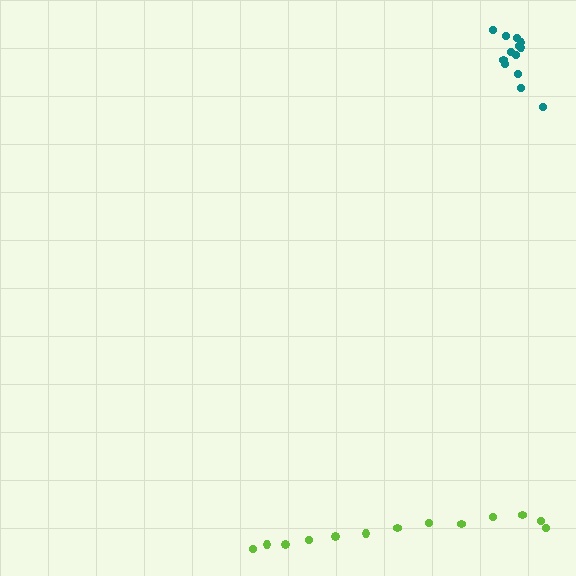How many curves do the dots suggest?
There are 2 distinct paths.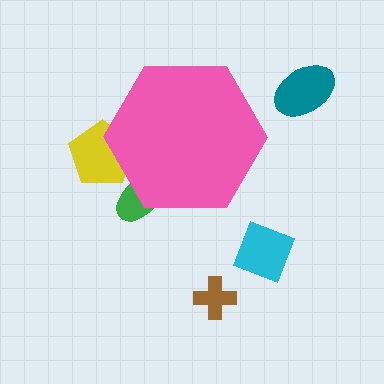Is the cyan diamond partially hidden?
No, the cyan diamond is fully visible.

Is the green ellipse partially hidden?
Yes, the green ellipse is partially hidden behind the pink hexagon.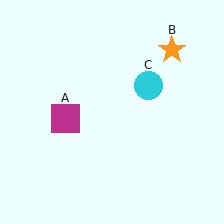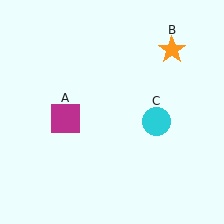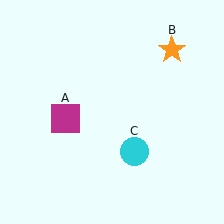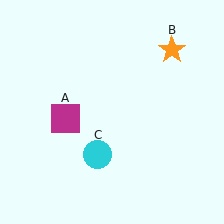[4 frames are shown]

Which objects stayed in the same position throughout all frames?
Magenta square (object A) and orange star (object B) remained stationary.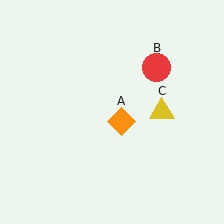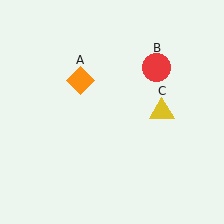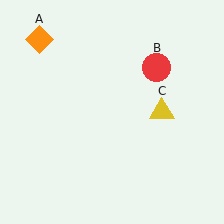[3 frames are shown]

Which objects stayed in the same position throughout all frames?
Red circle (object B) and yellow triangle (object C) remained stationary.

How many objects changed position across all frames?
1 object changed position: orange diamond (object A).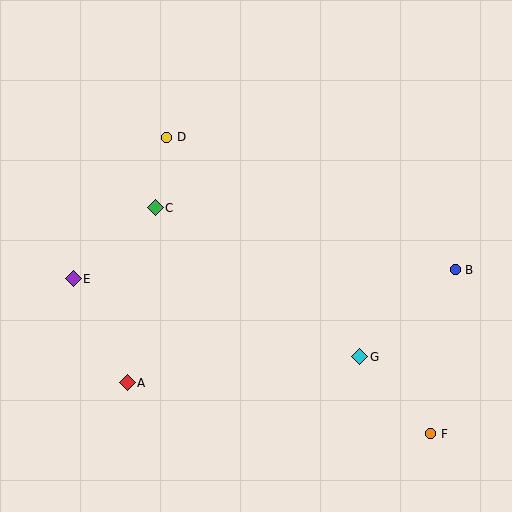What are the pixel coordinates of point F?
Point F is at (431, 434).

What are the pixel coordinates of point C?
Point C is at (155, 208).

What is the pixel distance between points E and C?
The distance between E and C is 108 pixels.